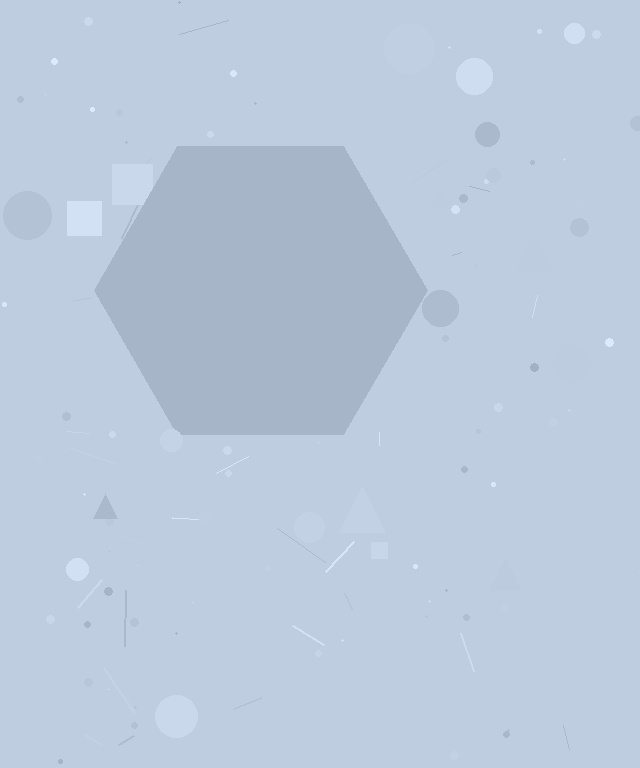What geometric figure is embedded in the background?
A hexagon is embedded in the background.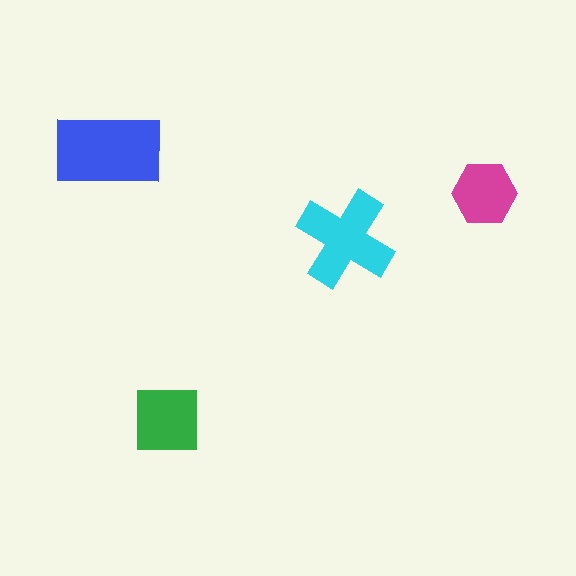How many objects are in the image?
There are 4 objects in the image.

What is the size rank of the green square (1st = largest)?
3rd.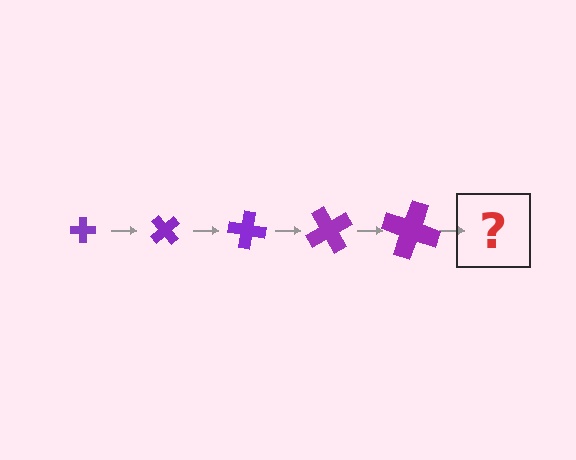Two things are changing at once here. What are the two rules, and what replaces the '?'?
The two rules are that the cross grows larger each step and it rotates 50 degrees each step. The '?' should be a cross, larger than the previous one and rotated 250 degrees from the start.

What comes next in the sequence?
The next element should be a cross, larger than the previous one and rotated 250 degrees from the start.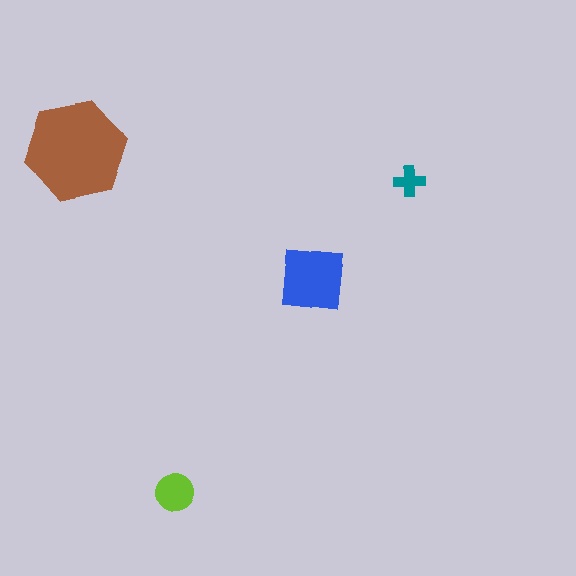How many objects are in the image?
There are 4 objects in the image.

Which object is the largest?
The brown hexagon.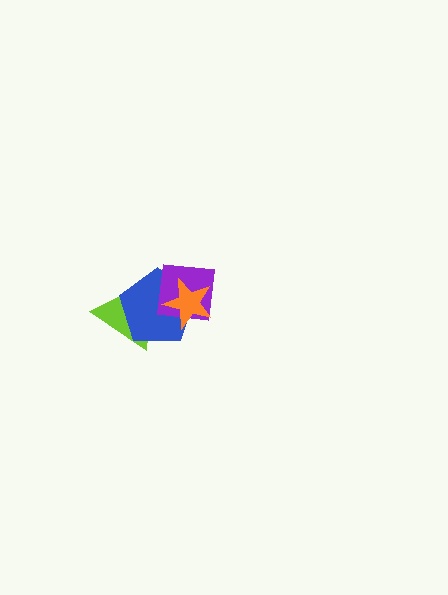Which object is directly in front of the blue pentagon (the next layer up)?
The purple square is directly in front of the blue pentagon.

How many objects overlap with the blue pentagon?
3 objects overlap with the blue pentagon.